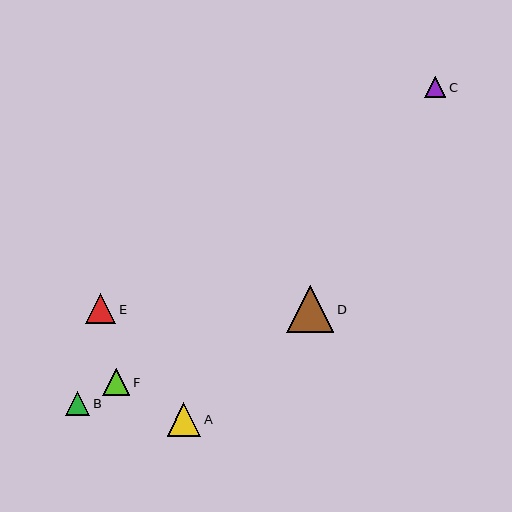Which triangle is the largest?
Triangle D is the largest with a size of approximately 47 pixels.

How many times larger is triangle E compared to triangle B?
Triangle E is approximately 1.2 times the size of triangle B.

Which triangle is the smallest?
Triangle C is the smallest with a size of approximately 21 pixels.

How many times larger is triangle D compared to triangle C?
Triangle D is approximately 2.3 times the size of triangle C.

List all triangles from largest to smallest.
From largest to smallest: D, A, E, F, B, C.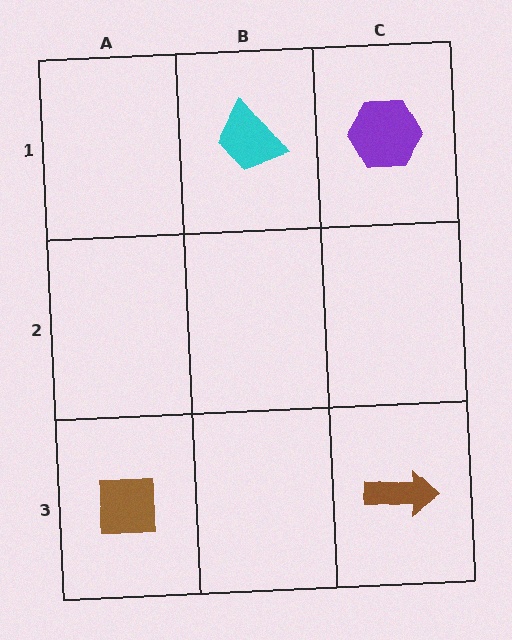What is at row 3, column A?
A brown square.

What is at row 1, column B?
A cyan trapezoid.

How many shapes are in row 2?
0 shapes.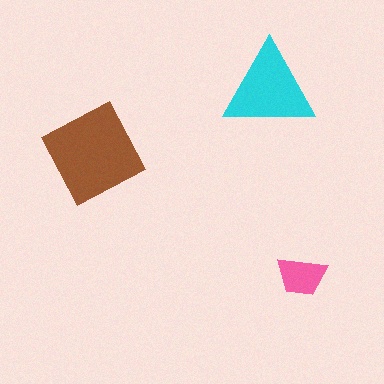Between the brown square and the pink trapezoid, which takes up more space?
The brown square.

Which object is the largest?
The brown square.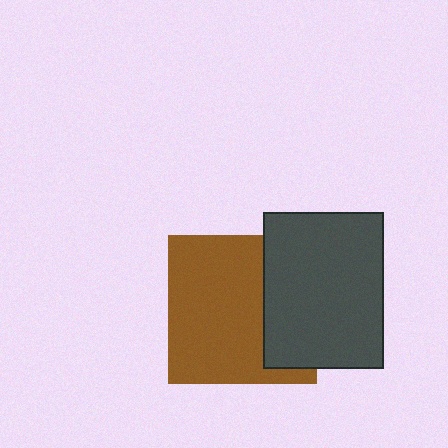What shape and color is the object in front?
The object in front is a dark gray rectangle.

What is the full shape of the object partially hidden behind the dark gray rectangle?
The partially hidden object is a brown square.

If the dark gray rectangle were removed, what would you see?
You would see the complete brown square.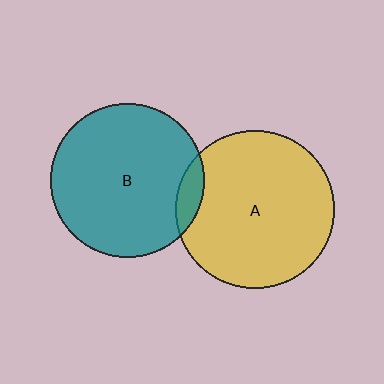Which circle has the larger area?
Circle A (yellow).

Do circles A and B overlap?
Yes.